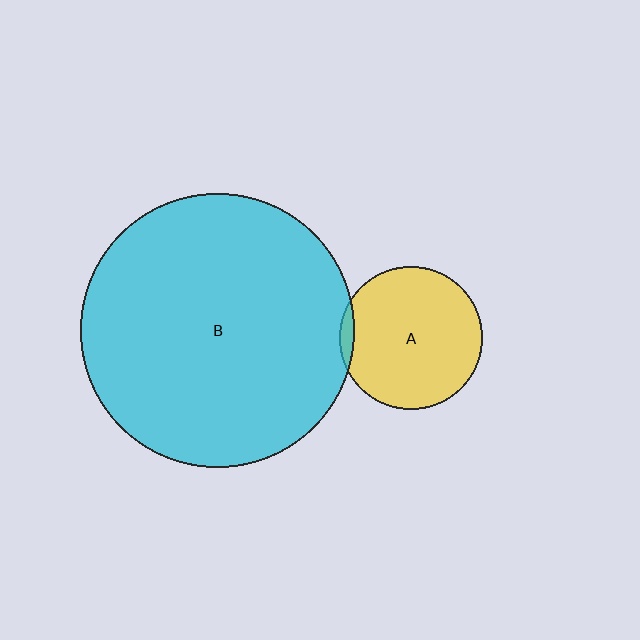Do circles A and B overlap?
Yes.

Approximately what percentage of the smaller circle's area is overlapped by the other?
Approximately 5%.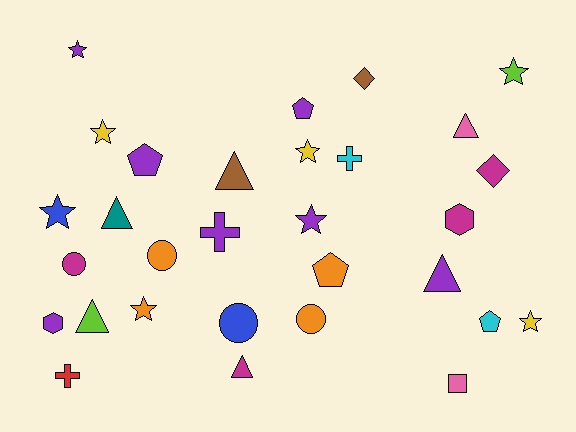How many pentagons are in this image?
There are 4 pentagons.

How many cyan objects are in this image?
There are 2 cyan objects.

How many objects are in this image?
There are 30 objects.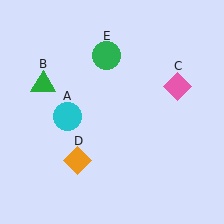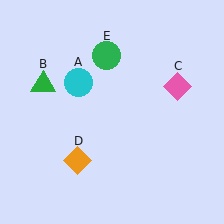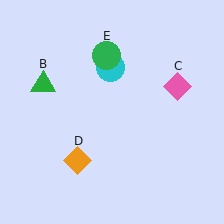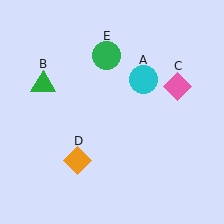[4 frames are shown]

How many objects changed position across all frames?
1 object changed position: cyan circle (object A).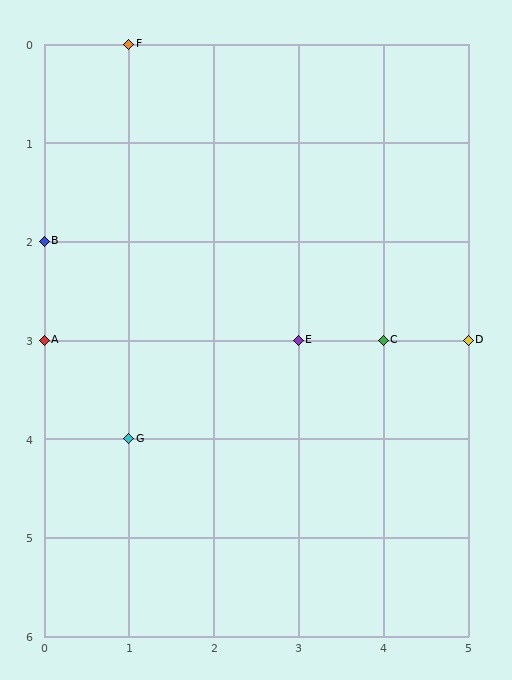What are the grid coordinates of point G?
Point G is at grid coordinates (1, 4).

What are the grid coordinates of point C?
Point C is at grid coordinates (4, 3).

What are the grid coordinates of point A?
Point A is at grid coordinates (0, 3).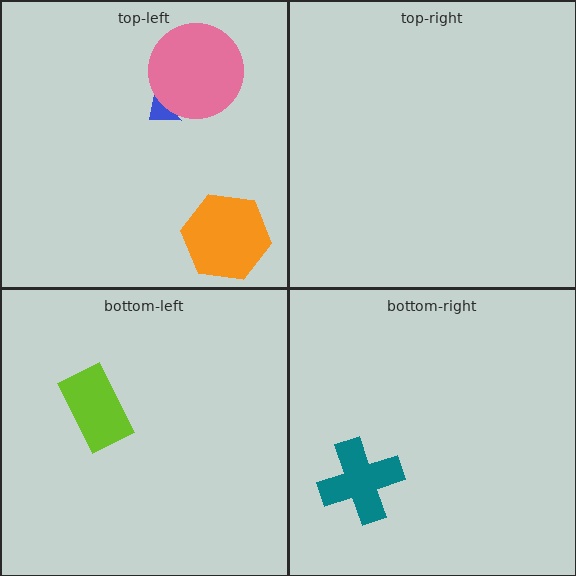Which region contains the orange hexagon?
The top-left region.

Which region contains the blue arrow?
The top-left region.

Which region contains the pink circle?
The top-left region.